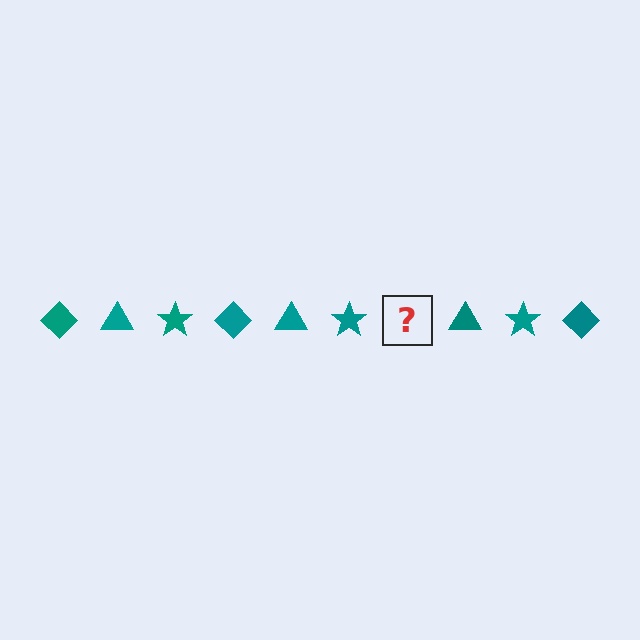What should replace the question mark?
The question mark should be replaced with a teal diamond.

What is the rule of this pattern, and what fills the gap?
The rule is that the pattern cycles through diamond, triangle, star shapes in teal. The gap should be filled with a teal diamond.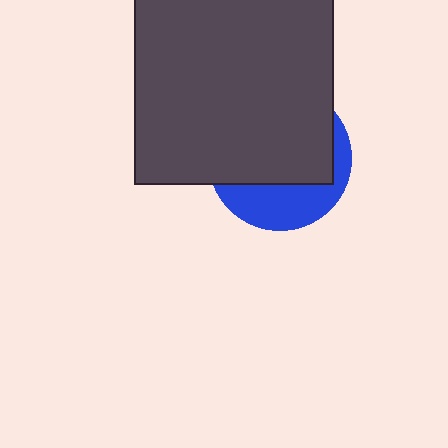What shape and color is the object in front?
The object in front is a dark gray square.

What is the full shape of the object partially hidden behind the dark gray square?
The partially hidden object is a blue circle.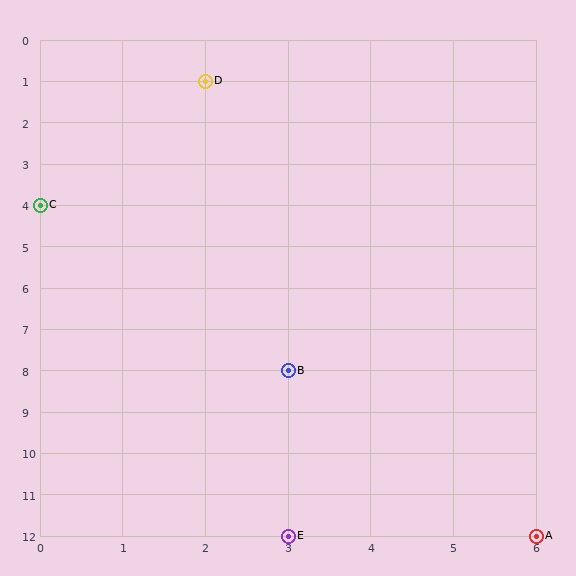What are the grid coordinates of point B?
Point B is at grid coordinates (3, 8).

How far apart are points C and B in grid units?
Points C and B are 3 columns and 4 rows apart (about 5.0 grid units diagonally).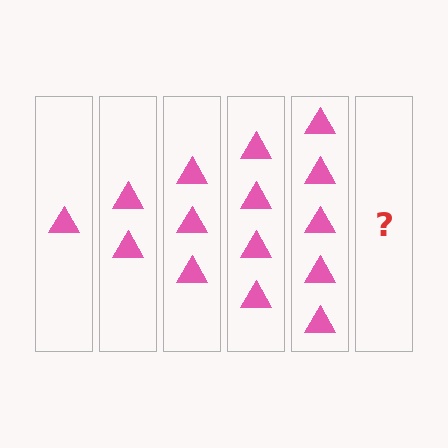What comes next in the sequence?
The next element should be 6 triangles.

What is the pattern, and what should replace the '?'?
The pattern is that each step adds one more triangle. The '?' should be 6 triangles.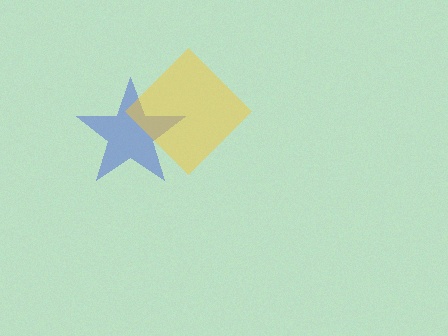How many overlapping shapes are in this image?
There are 2 overlapping shapes in the image.